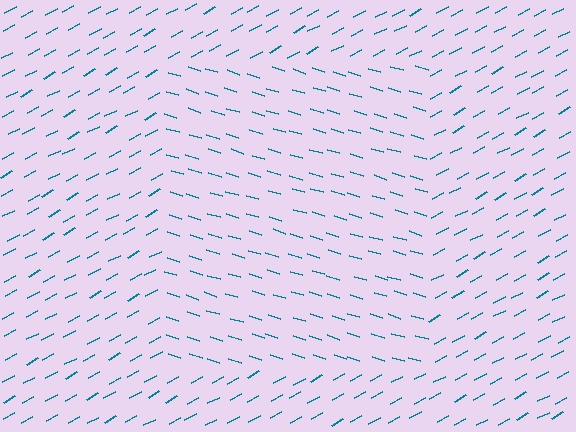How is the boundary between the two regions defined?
The boundary is defined purely by a change in line orientation (approximately 45 degrees difference). All lines are the same color and thickness.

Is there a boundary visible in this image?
Yes, there is a texture boundary formed by a change in line orientation.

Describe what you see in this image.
The image is filled with small teal line segments. A rectangle region in the image has lines oriented differently from the surrounding lines, creating a visible texture boundary.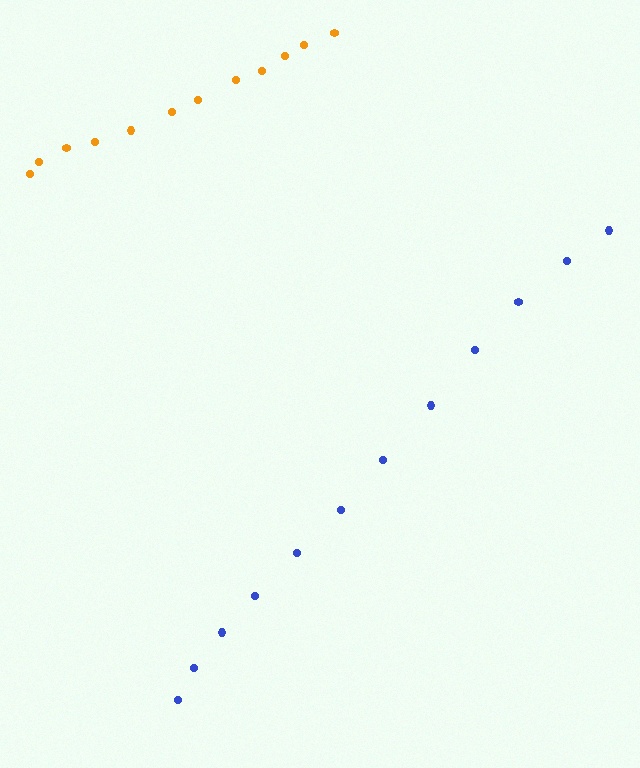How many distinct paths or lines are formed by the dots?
There are 2 distinct paths.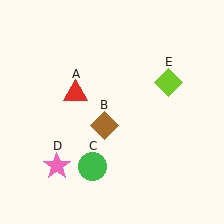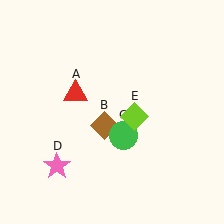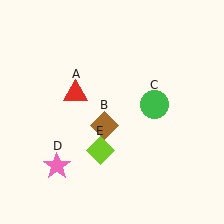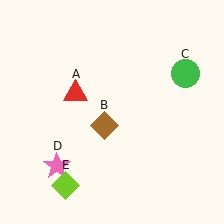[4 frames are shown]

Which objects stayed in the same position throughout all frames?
Red triangle (object A) and brown diamond (object B) and pink star (object D) remained stationary.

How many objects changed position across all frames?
2 objects changed position: green circle (object C), lime diamond (object E).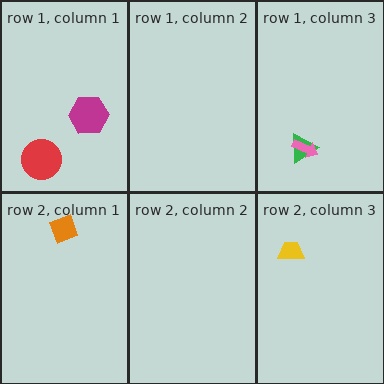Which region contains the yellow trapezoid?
The row 2, column 3 region.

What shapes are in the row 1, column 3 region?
The green triangle, the pink arrow.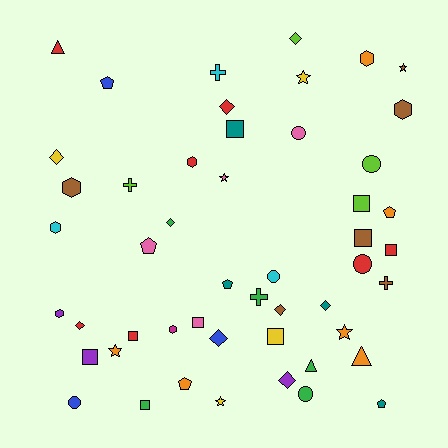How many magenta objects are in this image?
There is 1 magenta object.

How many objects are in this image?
There are 50 objects.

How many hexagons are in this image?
There are 7 hexagons.